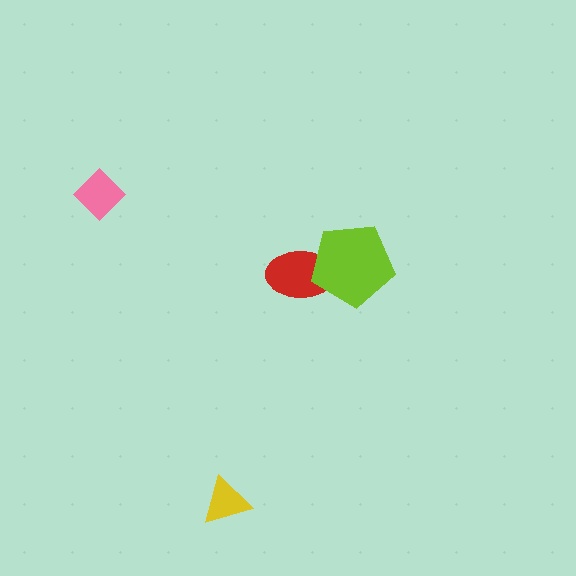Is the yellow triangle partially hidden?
No, no other shape covers it.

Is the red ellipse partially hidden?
Yes, it is partially covered by another shape.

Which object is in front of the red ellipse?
The lime pentagon is in front of the red ellipse.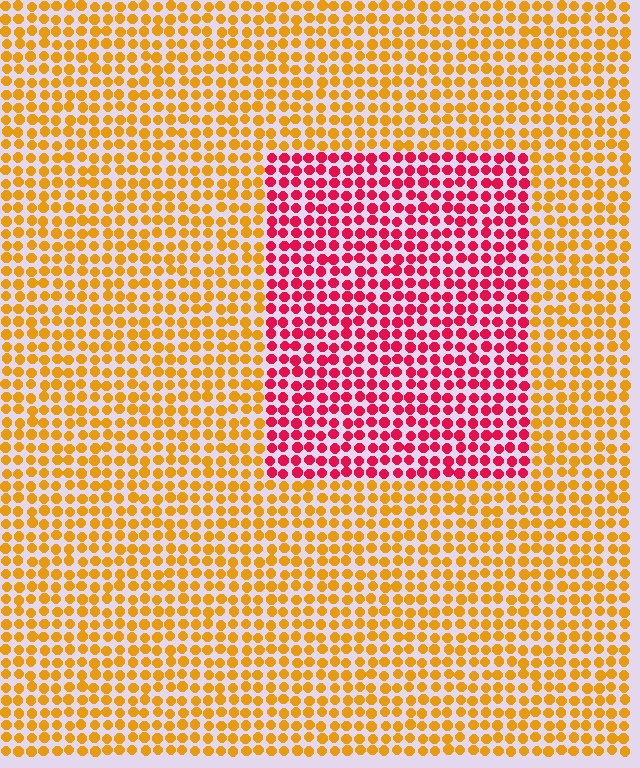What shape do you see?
I see a rectangle.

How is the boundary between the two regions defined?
The boundary is defined purely by a slight shift in hue (about 56 degrees). Spacing, size, and orientation are identical on both sides.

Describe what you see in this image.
The image is filled with small orange elements in a uniform arrangement. A rectangle-shaped region is visible where the elements are tinted to a slightly different hue, forming a subtle color boundary.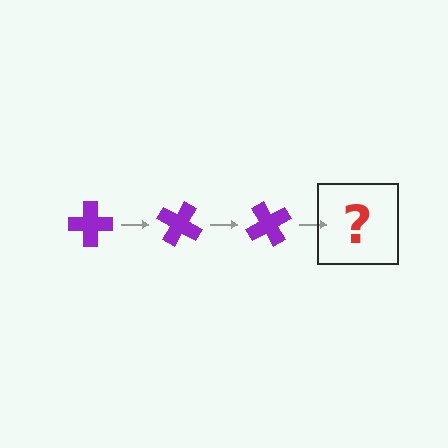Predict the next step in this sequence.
The next step is a purple cross rotated 90 degrees.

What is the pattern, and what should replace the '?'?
The pattern is that the cross rotates 30 degrees each step. The '?' should be a purple cross rotated 90 degrees.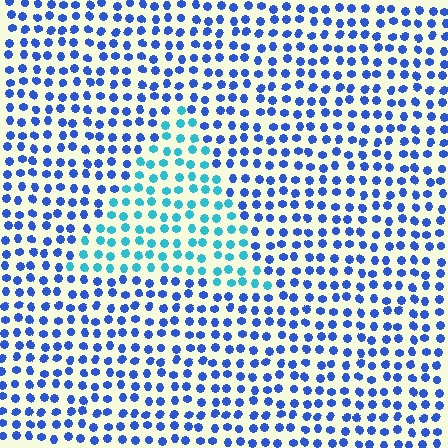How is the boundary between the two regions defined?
The boundary is defined purely by a slight shift in hue (about 39 degrees). Spacing, size, and orientation are identical on both sides.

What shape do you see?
I see a triangle.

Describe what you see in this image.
The image is filled with small blue elements in a uniform arrangement. A triangle-shaped region is visible where the elements are tinted to a slightly different hue, forming a subtle color boundary.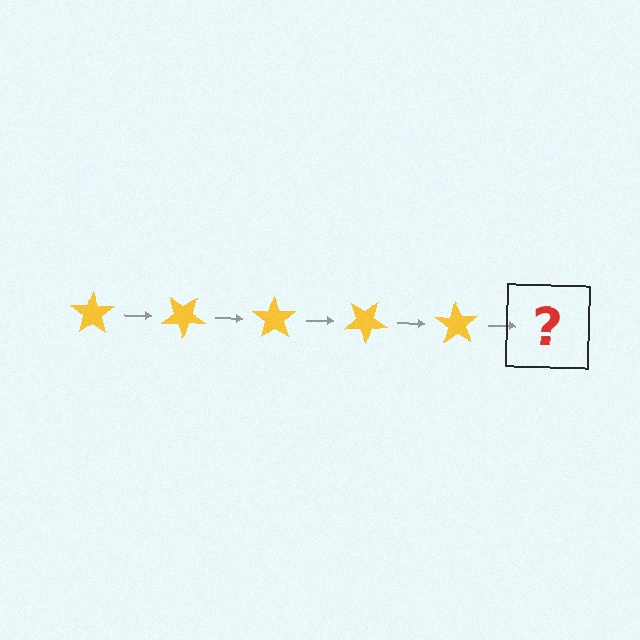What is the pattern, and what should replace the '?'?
The pattern is that the star rotates 35 degrees each step. The '?' should be a yellow star rotated 175 degrees.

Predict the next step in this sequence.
The next step is a yellow star rotated 175 degrees.